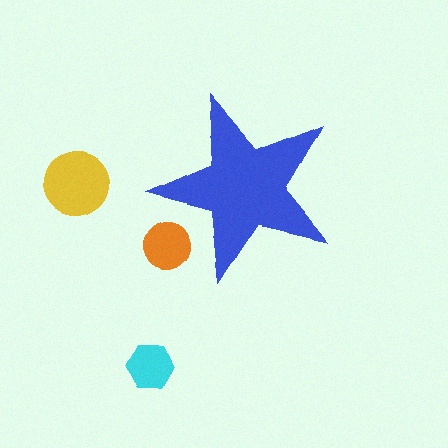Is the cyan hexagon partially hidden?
No, the cyan hexagon is fully visible.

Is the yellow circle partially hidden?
No, the yellow circle is fully visible.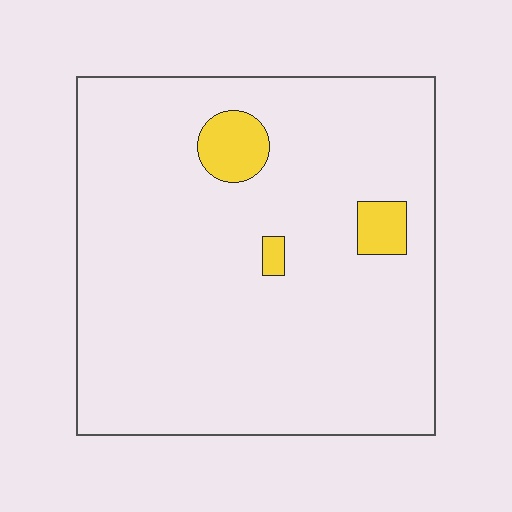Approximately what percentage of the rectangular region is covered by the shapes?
Approximately 5%.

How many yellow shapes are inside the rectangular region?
3.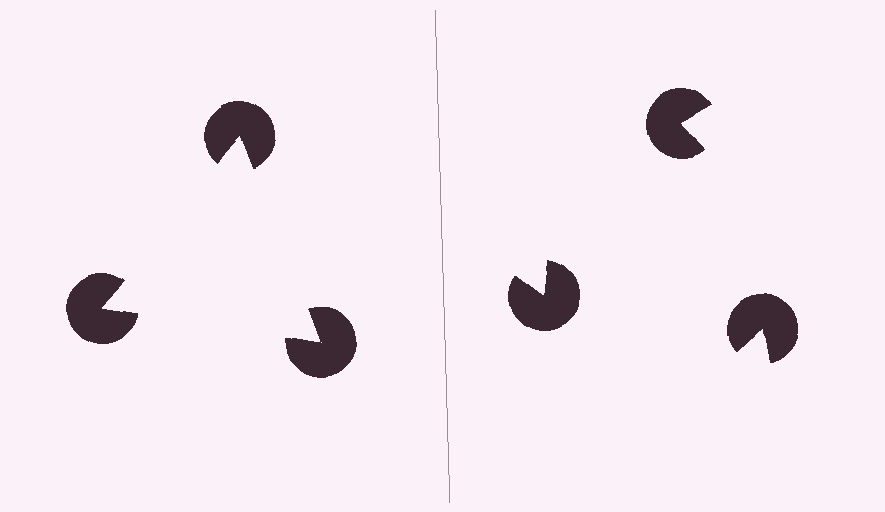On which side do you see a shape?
An illusory triangle appears on the left side. On the right side the wedge cuts are rotated, so no coherent shape forms.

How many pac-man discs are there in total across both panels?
6 — 3 on each side.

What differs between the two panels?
The pac-man discs are positioned identically on both sides; only the wedge orientations differ. On the left they align to a triangle; on the right they are misaligned.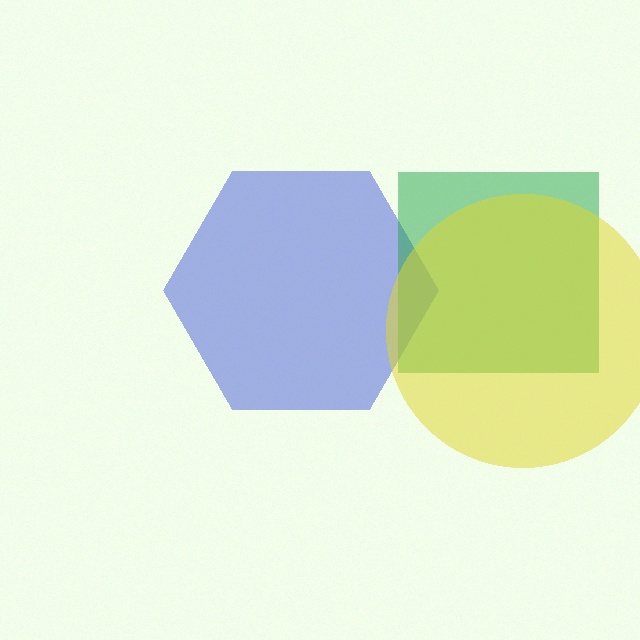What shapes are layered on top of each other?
The layered shapes are: a blue hexagon, a green square, a yellow circle.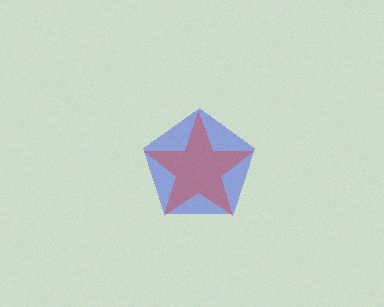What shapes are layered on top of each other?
The layered shapes are: a blue pentagon, a red star.